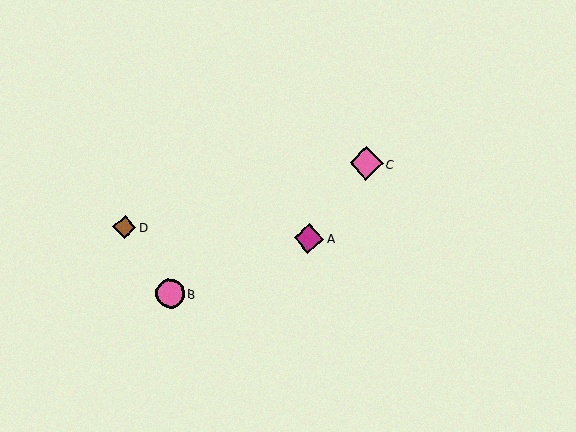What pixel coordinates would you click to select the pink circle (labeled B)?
Click at (170, 294) to select the pink circle B.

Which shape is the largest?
The pink diamond (labeled C) is the largest.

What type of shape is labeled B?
Shape B is a pink circle.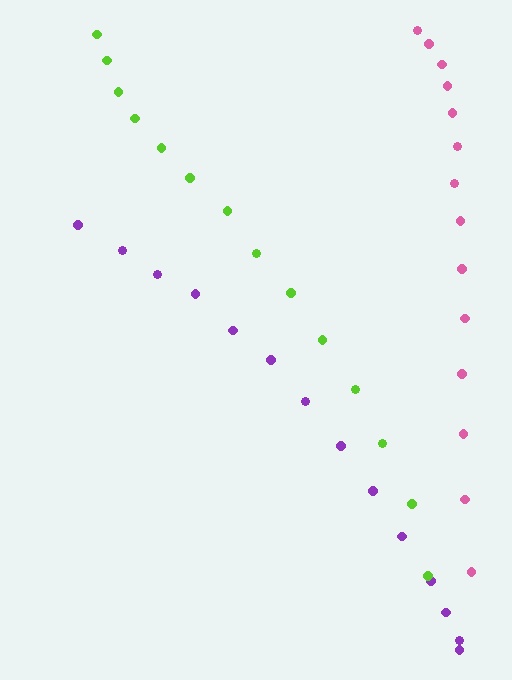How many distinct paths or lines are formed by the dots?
There are 3 distinct paths.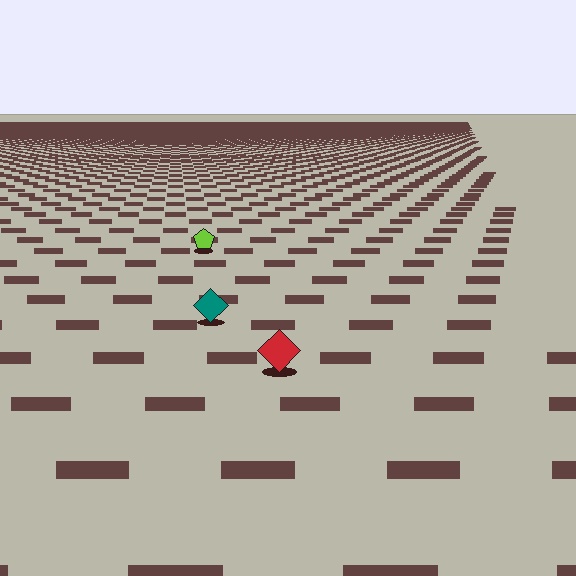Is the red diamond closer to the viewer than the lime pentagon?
Yes. The red diamond is closer — you can tell from the texture gradient: the ground texture is coarser near it.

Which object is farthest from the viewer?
The lime pentagon is farthest from the viewer. It appears smaller and the ground texture around it is denser.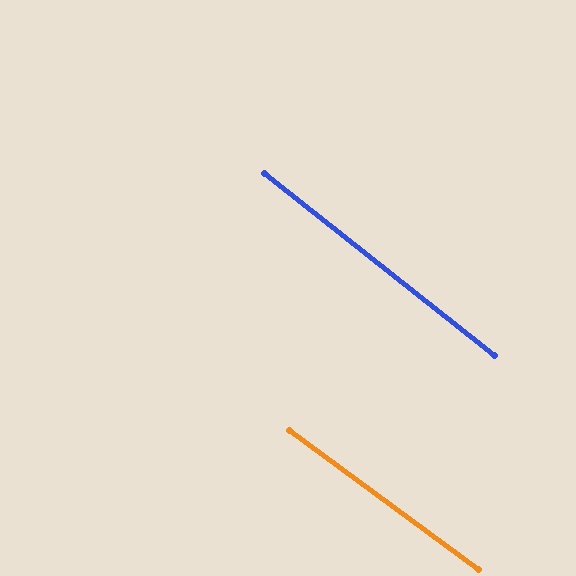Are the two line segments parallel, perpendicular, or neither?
Parallel — their directions differ by only 2.0°.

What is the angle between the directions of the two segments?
Approximately 2 degrees.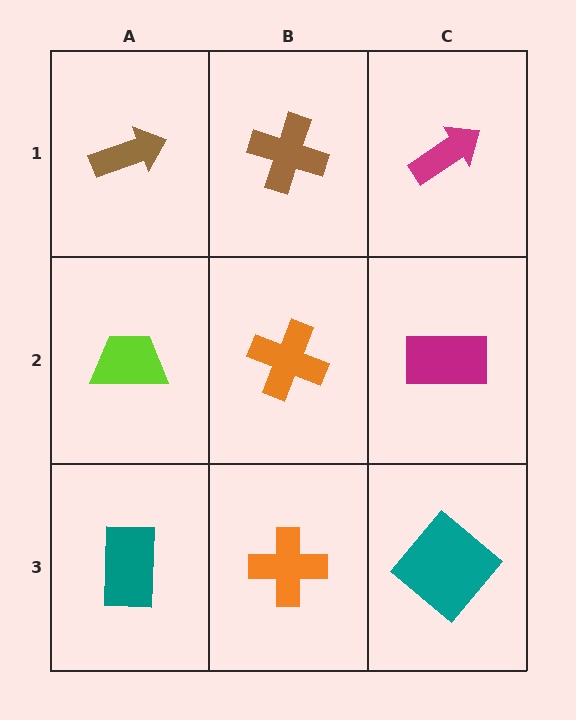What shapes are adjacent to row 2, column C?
A magenta arrow (row 1, column C), a teal diamond (row 3, column C), an orange cross (row 2, column B).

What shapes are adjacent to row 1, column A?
A lime trapezoid (row 2, column A), a brown cross (row 1, column B).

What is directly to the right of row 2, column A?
An orange cross.